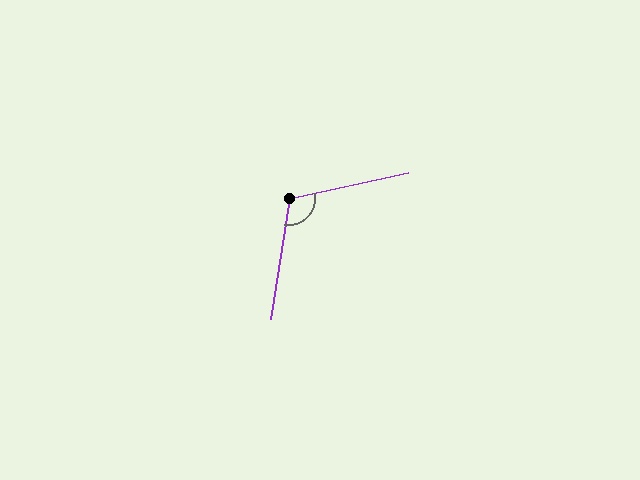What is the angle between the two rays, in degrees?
Approximately 111 degrees.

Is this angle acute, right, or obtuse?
It is obtuse.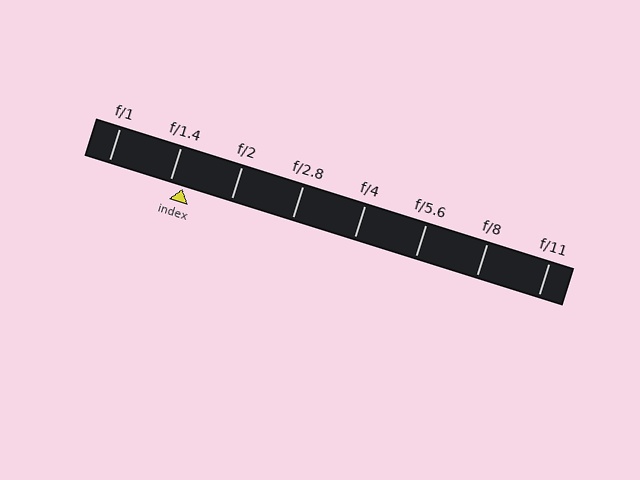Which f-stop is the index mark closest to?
The index mark is closest to f/1.4.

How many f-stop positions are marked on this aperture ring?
There are 8 f-stop positions marked.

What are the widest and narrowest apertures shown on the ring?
The widest aperture shown is f/1 and the narrowest is f/11.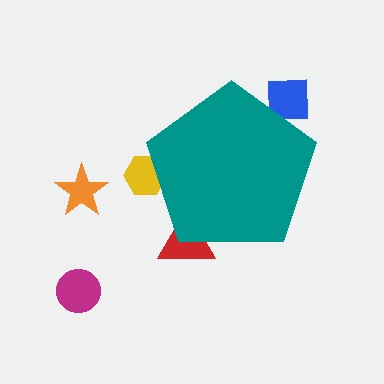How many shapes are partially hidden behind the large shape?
3 shapes are partially hidden.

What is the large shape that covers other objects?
A teal pentagon.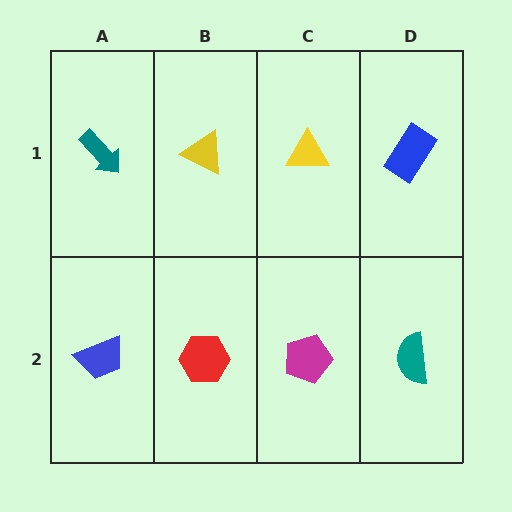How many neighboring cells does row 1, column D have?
2.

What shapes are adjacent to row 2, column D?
A blue rectangle (row 1, column D), a magenta pentagon (row 2, column C).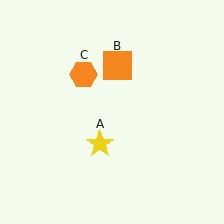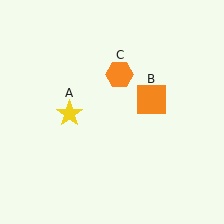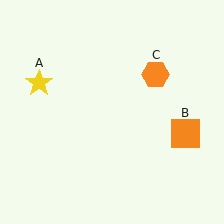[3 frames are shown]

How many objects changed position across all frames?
3 objects changed position: yellow star (object A), orange square (object B), orange hexagon (object C).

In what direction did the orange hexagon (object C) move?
The orange hexagon (object C) moved right.